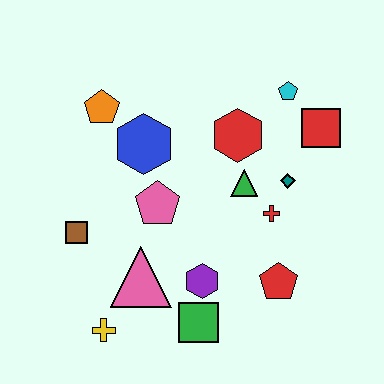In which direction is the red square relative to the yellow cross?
The red square is to the right of the yellow cross.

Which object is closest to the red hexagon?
The green triangle is closest to the red hexagon.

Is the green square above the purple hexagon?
No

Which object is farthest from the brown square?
The red square is farthest from the brown square.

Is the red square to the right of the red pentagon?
Yes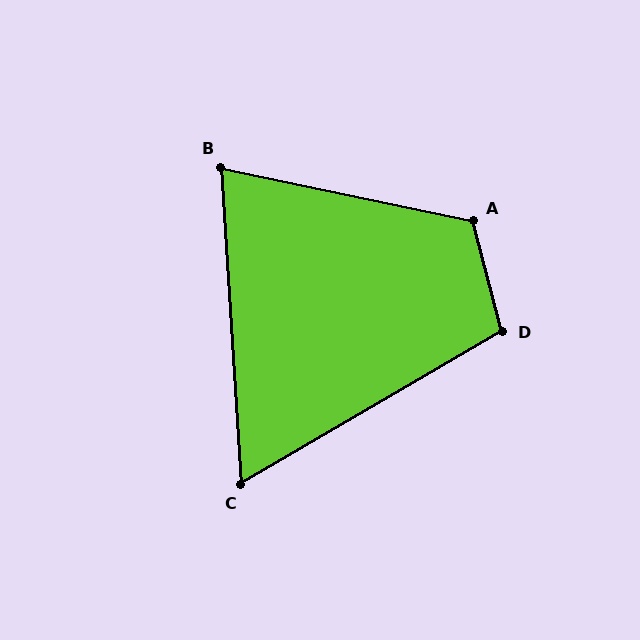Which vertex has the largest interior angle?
A, at approximately 117 degrees.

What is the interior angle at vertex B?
Approximately 74 degrees (acute).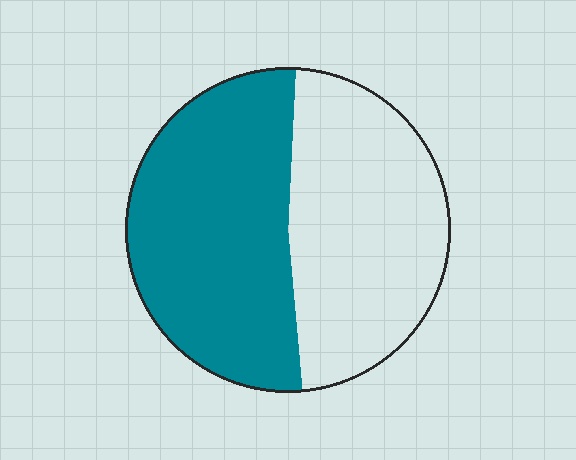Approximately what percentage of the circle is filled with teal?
Approximately 50%.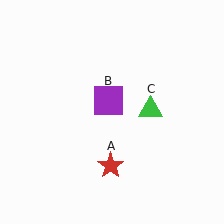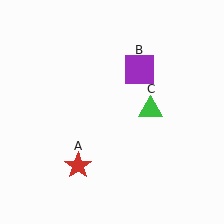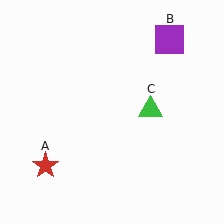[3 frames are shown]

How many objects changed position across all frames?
2 objects changed position: red star (object A), purple square (object B).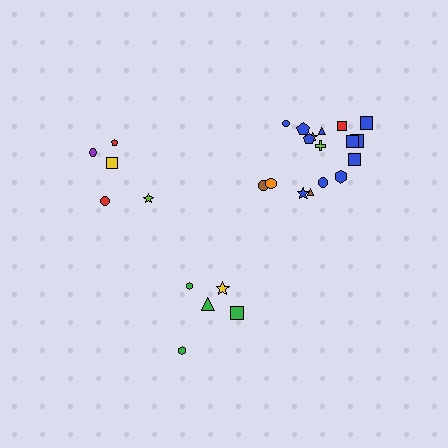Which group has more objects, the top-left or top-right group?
The top-right group.